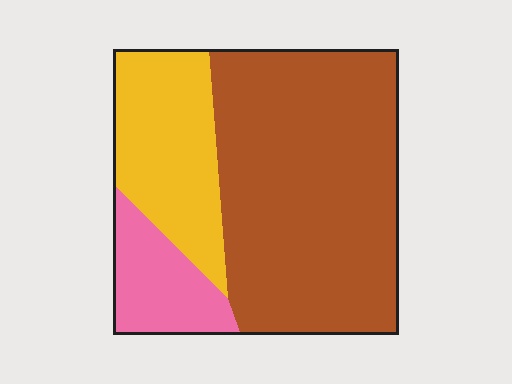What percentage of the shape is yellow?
Yellow takes up about one quarter (1/4) of the shape.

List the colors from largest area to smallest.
From largest to smallest: brown, yellow, pink.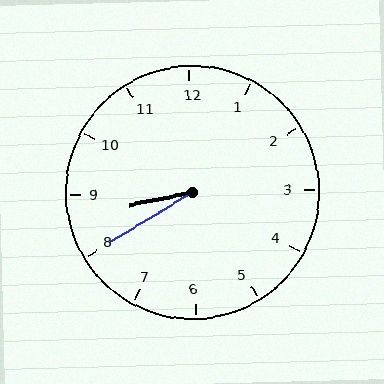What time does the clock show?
8:40.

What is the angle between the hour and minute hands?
Approximately 20 degrees.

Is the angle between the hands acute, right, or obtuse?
It is acute.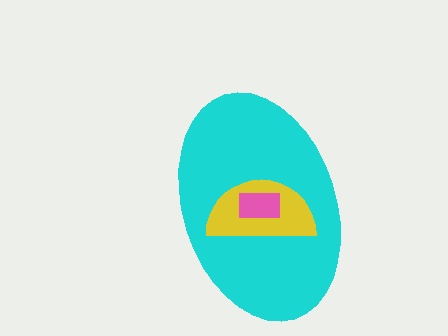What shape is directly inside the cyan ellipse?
The yellow semicircle.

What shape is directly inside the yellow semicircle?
The pink rectangle.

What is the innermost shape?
The pink rectangle.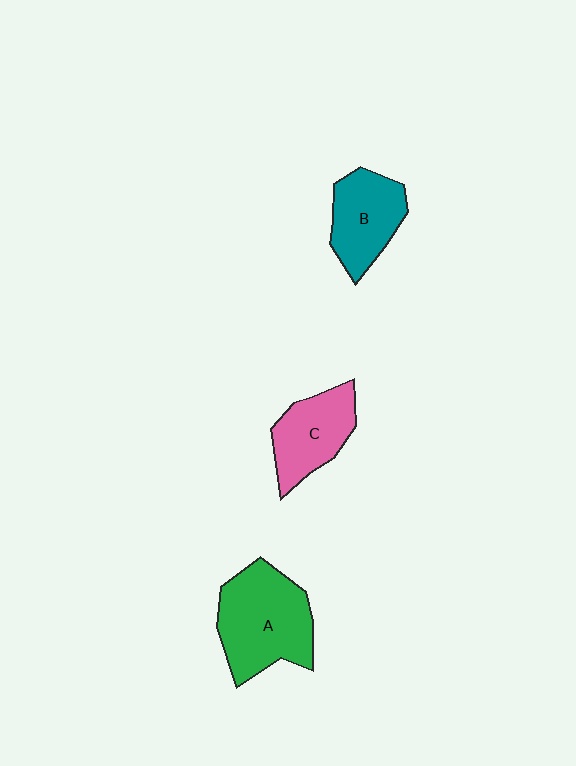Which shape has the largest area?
Shape A (green).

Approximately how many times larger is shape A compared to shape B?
Approximately 1.5 times.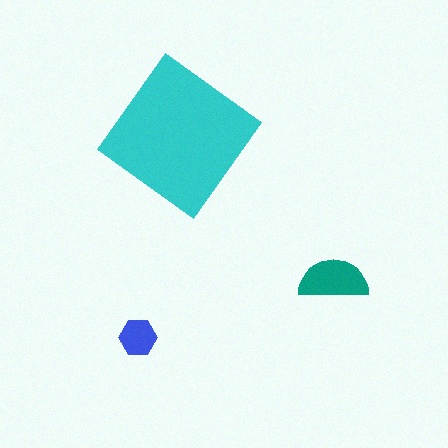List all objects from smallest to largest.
The blue hexagon, the teal semicircle, the cyan diamond.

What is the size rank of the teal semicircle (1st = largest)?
2nd.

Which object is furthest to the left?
The blue hexagon is leftmost.